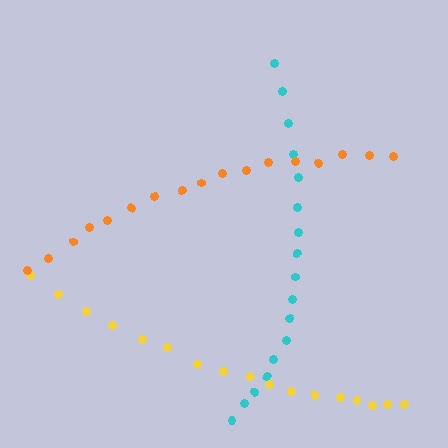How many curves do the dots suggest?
There are 3 distinct paths.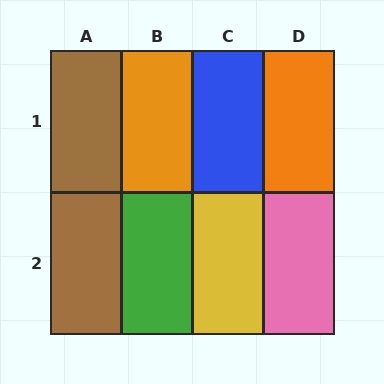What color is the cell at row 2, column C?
Yellow.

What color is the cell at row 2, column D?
Pink.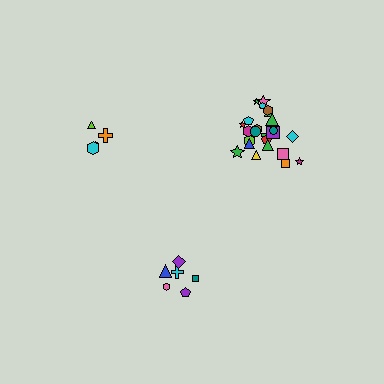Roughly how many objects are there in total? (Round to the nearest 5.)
Roughly 35 objects in total.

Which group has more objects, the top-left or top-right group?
The top-right group.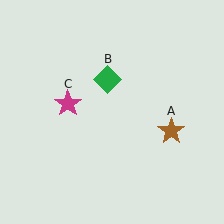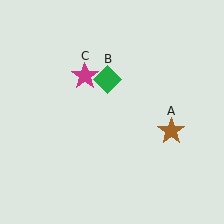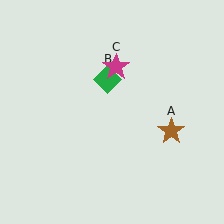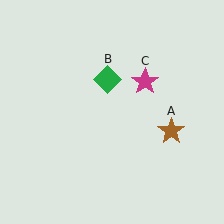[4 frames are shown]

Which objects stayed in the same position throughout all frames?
Brown star (object A) and green diamond (object B) remained stationary.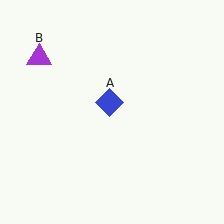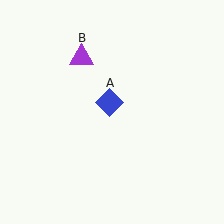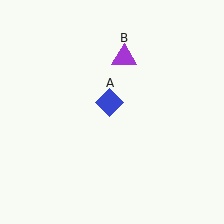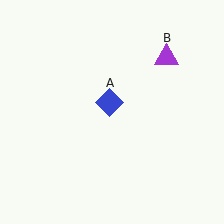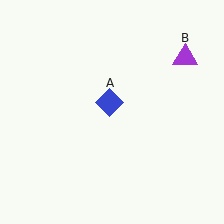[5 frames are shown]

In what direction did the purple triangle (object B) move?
The purple triangle (object B) moved right.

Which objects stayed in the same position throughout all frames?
Blue diamond (object A) remained stationary.